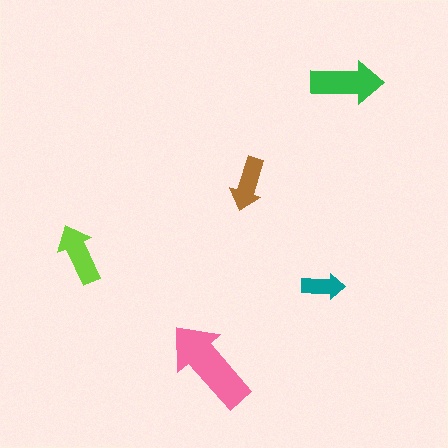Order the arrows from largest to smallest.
the pink one, the green one, the lime one, the brown one, the teal one.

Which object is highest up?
The green arrow is topmost.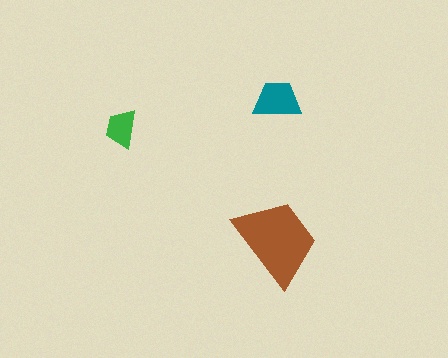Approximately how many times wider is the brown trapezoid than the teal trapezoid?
About 2 times wider.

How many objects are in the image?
There are 3 objects in the image.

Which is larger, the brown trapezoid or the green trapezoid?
The brown one.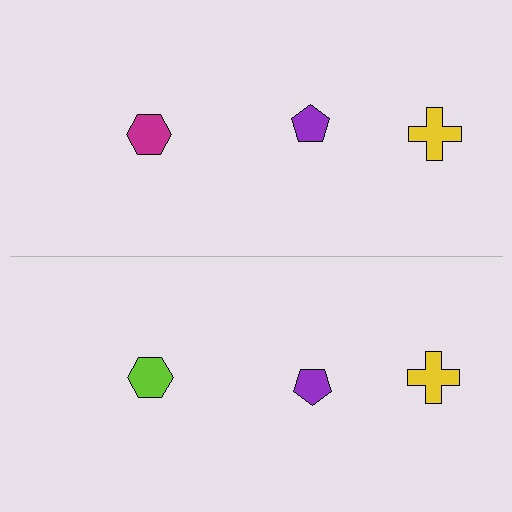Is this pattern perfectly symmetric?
No, the pattern is not perfectly symmetric. The lime hexagon on the bottom side breaks the symmetry — its mirror counterpart is magenta.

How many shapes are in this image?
There are 6 shapes in this image.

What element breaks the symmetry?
The lime hexagon on the bottom side breaks the symmetry — its mirror counterpart is magenta.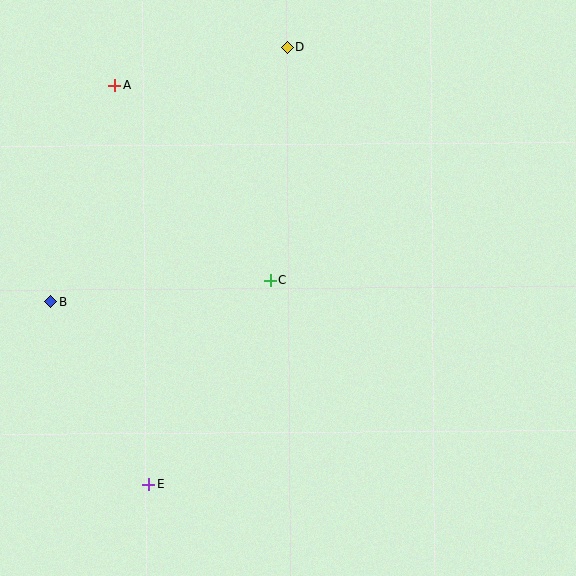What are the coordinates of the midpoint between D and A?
The midpoint between D and A is at (201, 67).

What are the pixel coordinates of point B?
Point B is at (51, 301).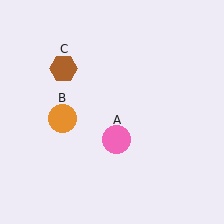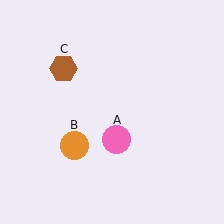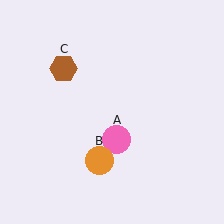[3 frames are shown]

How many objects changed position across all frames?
1 object changed position: orange circle (object B).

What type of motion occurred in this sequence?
The orange circle (object B) rotated counterclockwise around the center of the scene.